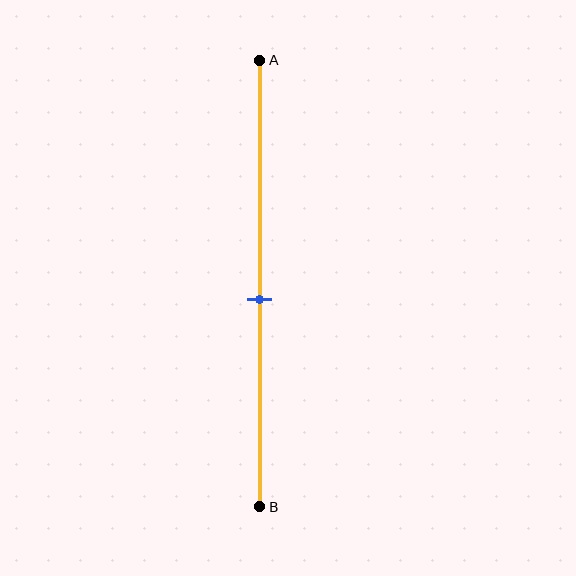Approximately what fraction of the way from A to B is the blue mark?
The blue mark is approximately 55% of the way from A to B.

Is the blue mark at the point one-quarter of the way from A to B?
No, the mark is at about 55% from A, not at the 25% one-quarter point.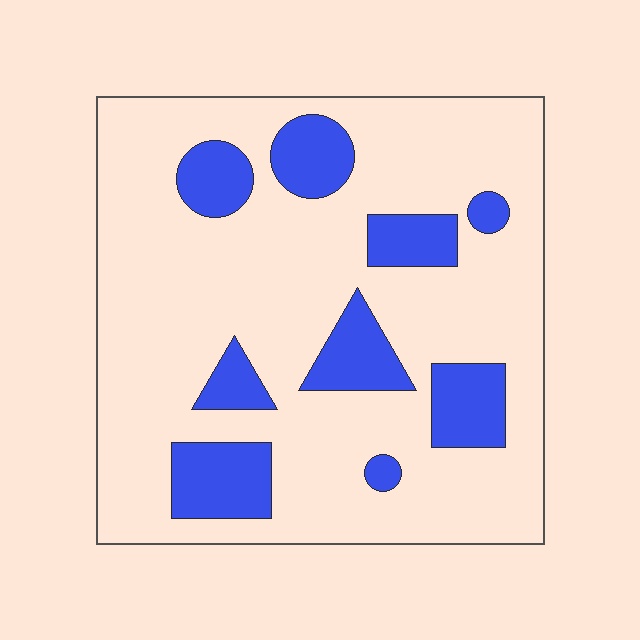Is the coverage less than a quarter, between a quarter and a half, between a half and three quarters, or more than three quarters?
Less than a quarter.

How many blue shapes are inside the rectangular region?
9.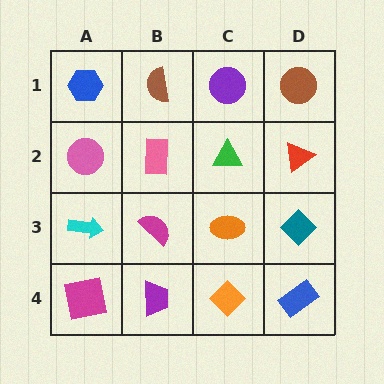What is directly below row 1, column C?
A green triangle.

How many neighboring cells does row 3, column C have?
4.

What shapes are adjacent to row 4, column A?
A cyan arrow (row 3, column A), a purple trapezoid (row 4, column B).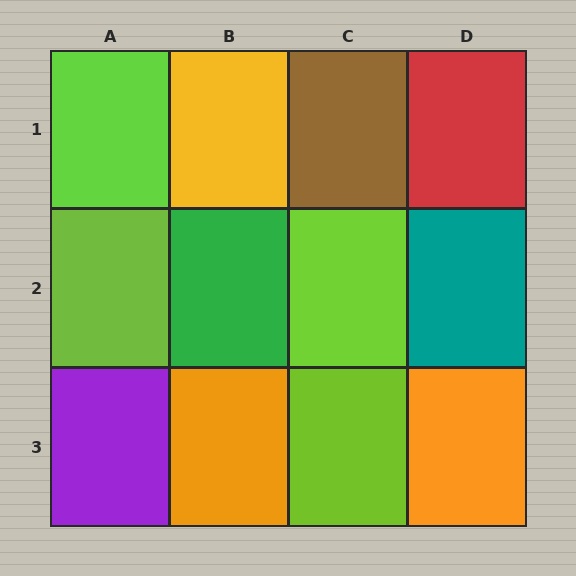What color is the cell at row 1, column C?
Brown.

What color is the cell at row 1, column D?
Red.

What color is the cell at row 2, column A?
Lime.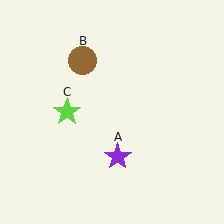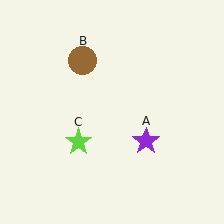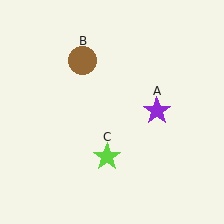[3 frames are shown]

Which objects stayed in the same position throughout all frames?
Brown circle (object B) remained stationary.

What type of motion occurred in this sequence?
The purple star (object A), lime star (object C) rotated counterclockwise around the center of the scene.